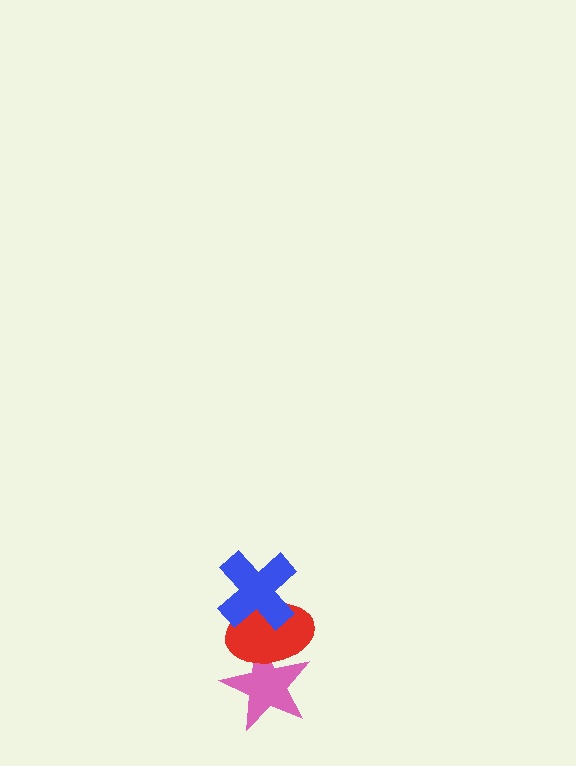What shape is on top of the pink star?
The red ellipse is on top of the pink star.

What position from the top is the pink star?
The pink star is 3rd from the top.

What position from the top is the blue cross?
The blue cross is 1st from the top.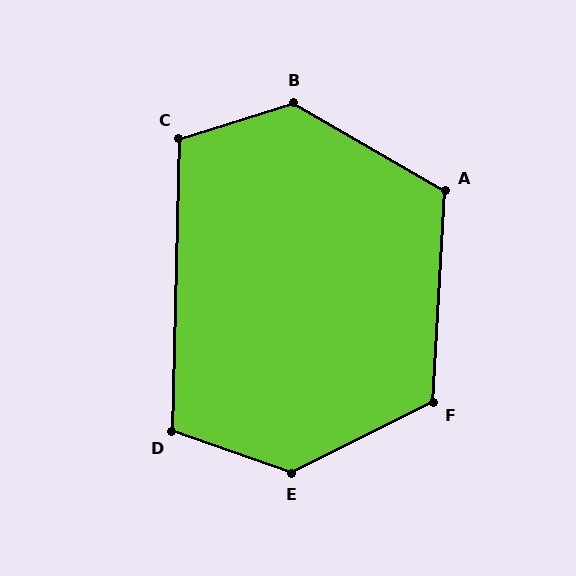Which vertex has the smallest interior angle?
D, at approximately 108 degrees.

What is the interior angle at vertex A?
Approximately 117 degrees (obtuse).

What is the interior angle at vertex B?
Approximately 133 degrees (obtuse).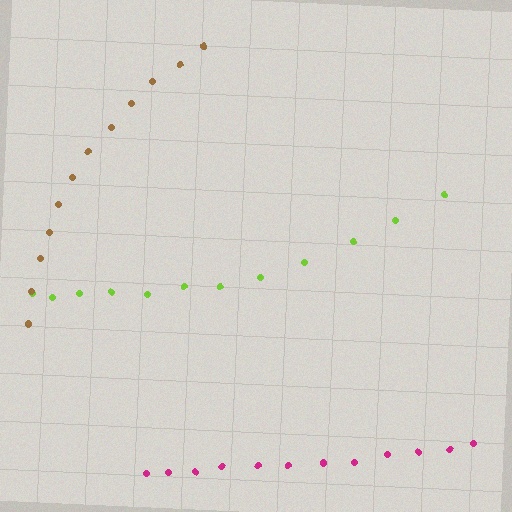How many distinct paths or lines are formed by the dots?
There are 3 distinct paths.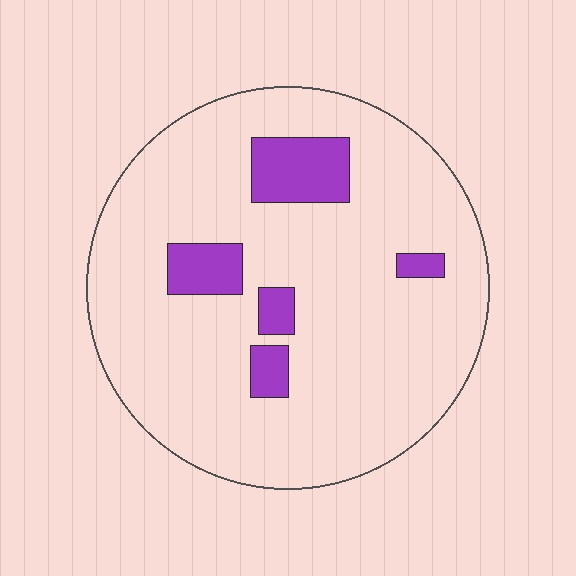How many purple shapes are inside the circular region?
5.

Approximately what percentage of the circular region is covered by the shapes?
Approximately 10%.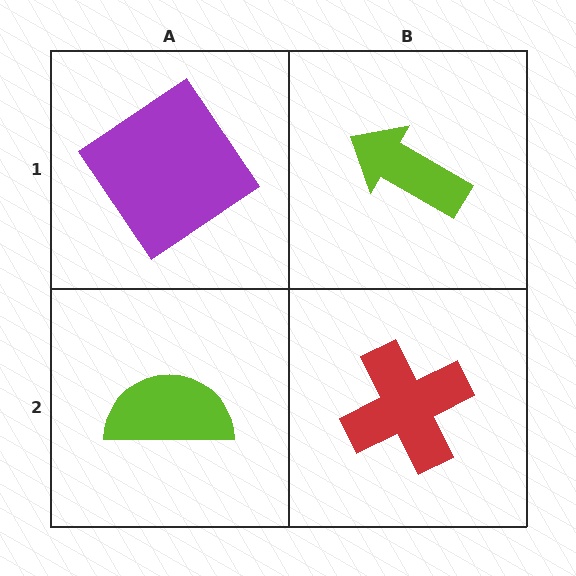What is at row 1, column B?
A lime arrow.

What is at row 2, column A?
A lime semicircle.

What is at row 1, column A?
A purple diamond.